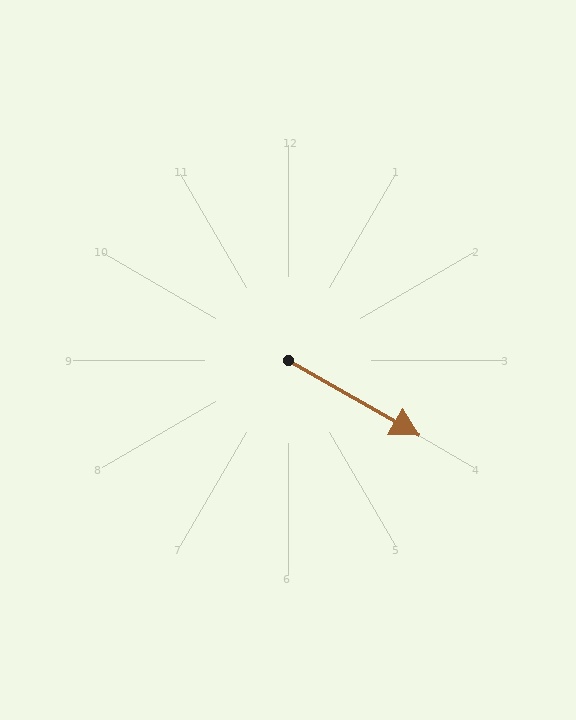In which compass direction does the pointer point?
Southeast.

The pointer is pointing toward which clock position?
Roughly 4 o'clock.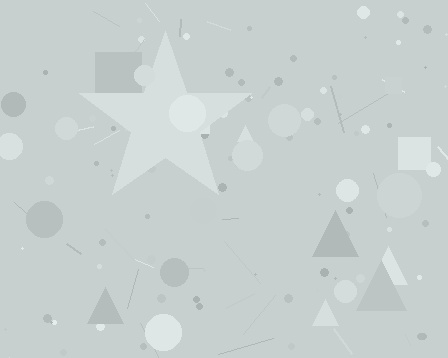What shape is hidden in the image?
A star is hidden in the image.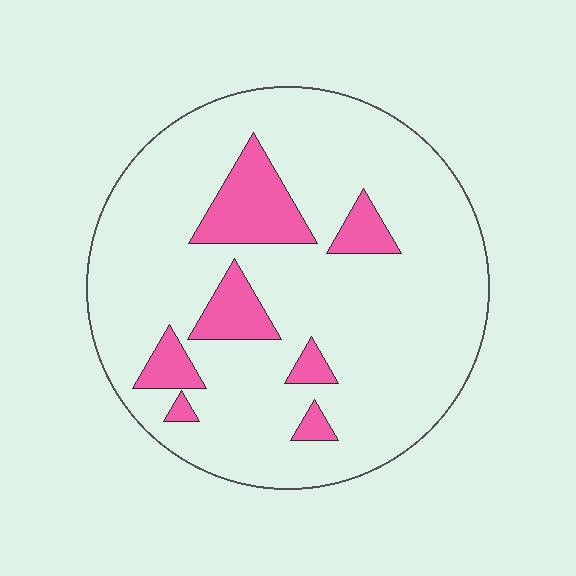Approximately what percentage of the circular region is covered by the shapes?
Approximately 15%.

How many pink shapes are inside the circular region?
7.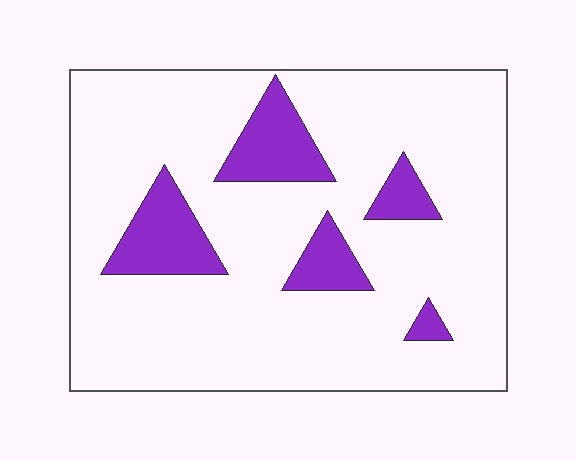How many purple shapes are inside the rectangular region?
5.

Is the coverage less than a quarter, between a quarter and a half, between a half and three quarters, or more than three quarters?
Less than a quarter.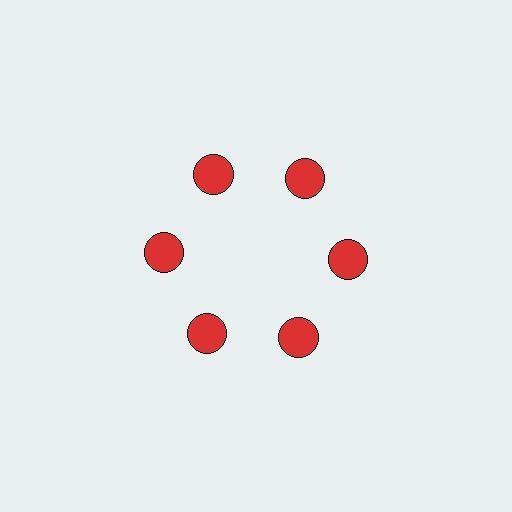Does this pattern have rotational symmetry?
Yes, this pattern has 6-fold rotational symmetry. It looks the same after rotating 60 degrees around the center.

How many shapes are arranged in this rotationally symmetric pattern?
There are 6 shapes, arranged in 6 groups of 1.